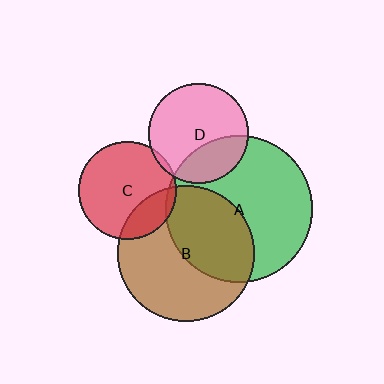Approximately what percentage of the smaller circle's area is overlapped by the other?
Approximately 30%.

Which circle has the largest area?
Circle A (green).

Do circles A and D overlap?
Yes.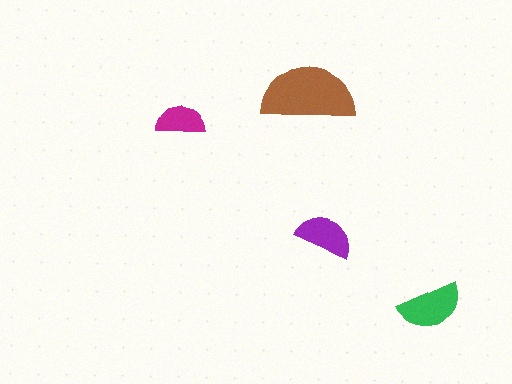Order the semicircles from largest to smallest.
the brown one, the green one, the purple one, the magenta one.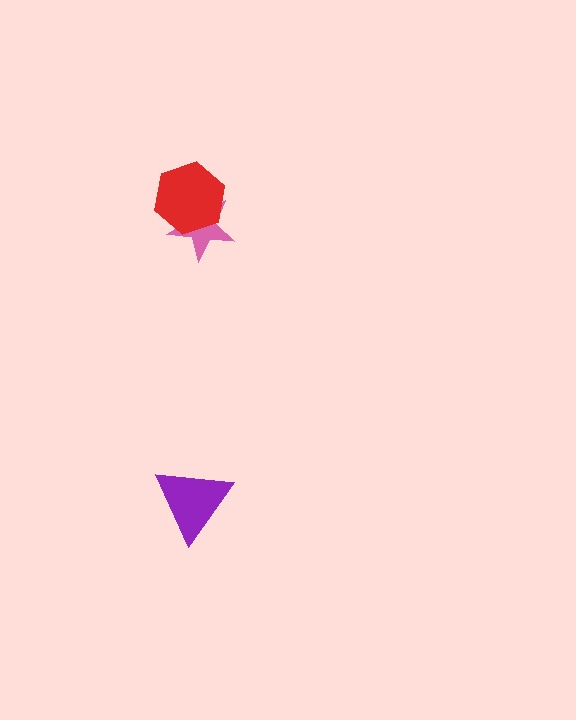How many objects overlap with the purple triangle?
0 objects overlap with the purple triangle.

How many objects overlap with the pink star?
1 object overlaps with the pink star.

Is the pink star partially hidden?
Yes, it is partially covered by another shape.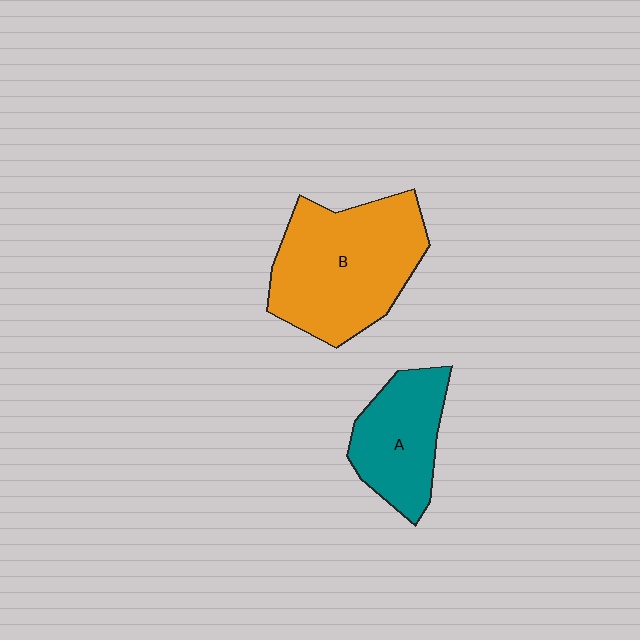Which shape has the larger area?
Shape B (orange).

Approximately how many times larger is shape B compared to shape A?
Approximately 1.7 times.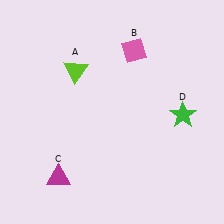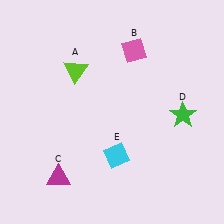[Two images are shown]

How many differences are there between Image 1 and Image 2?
There is 1 difference between the two images.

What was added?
A cyan diamond (E) was added in Image 2.